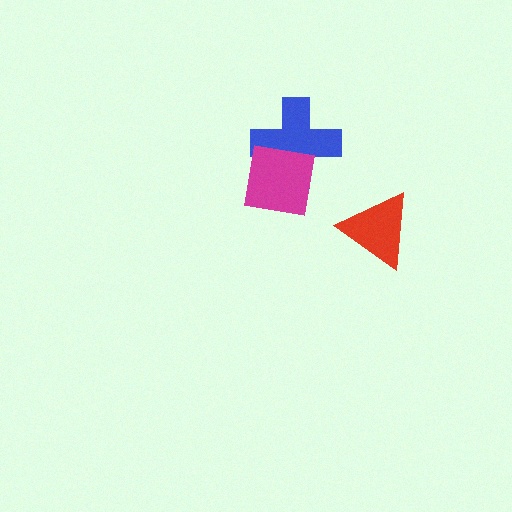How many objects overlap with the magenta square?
1 object overlaps with the magenta square.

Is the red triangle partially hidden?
No, no other shape covers it.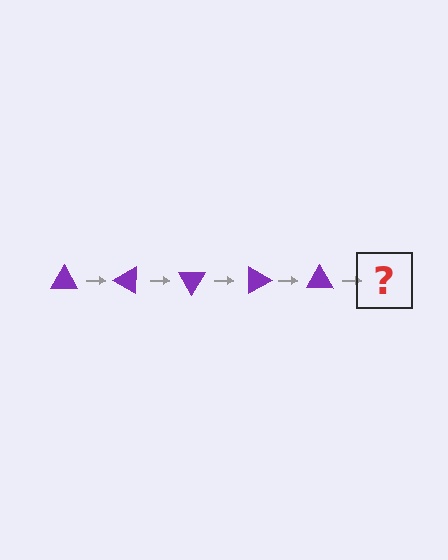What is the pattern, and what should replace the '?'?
The pattern is that the triangle rotates 30 degrees each step. The '?' should be a purple triangle rotated 150 degrees.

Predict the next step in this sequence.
The next step is a purple triangle rotated 150 degrees.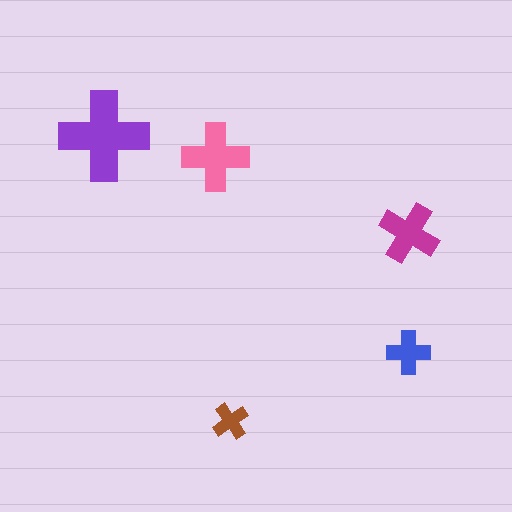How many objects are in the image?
There are 5 objects in the image.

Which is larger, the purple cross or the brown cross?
The purple one.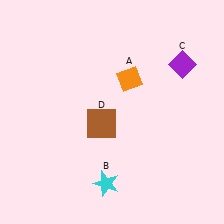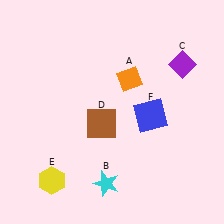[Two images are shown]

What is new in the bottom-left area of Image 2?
A yellow hexagon (E) was added in the bottom-left area of Image 2.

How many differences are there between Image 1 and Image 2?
There are 2 differences between the two images.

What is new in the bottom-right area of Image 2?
A blue square (F) was added in the bottom-right area of Image 2.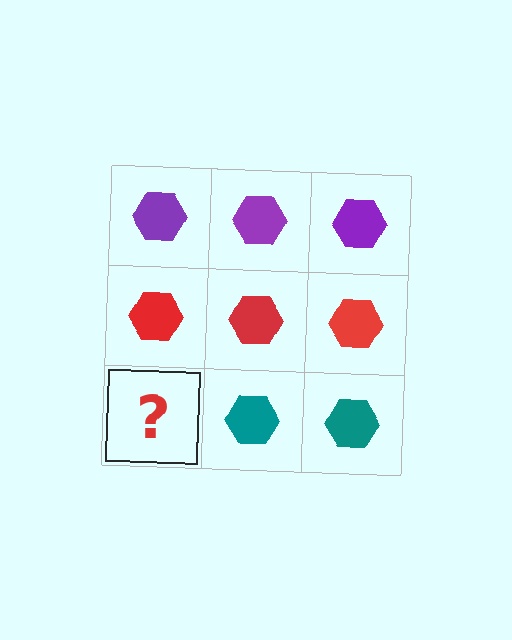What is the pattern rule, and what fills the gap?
The rule is that each row has a consistent color. The gap should be filled with a teal hexagon.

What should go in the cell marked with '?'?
The missing cell should contain a teal hexagon.